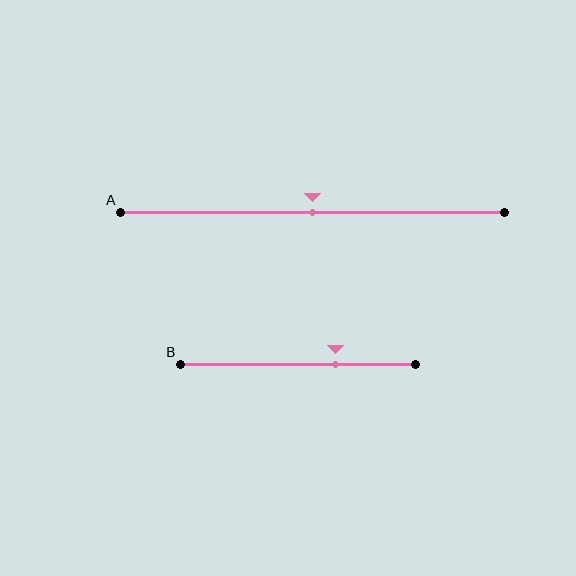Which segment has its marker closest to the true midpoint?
Segment A has its marker closest to the true midpoint.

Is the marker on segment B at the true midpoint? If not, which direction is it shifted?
No, the marker on segment B is shifted to the right by about 16% of the segment length.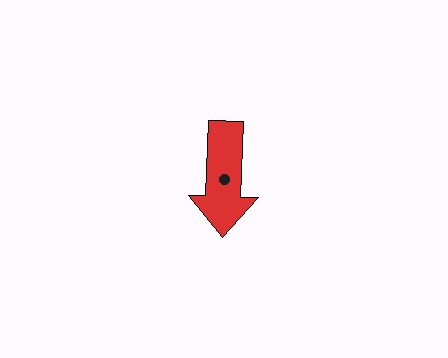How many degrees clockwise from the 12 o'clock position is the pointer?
Approximately 182 degrees.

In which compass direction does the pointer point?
South.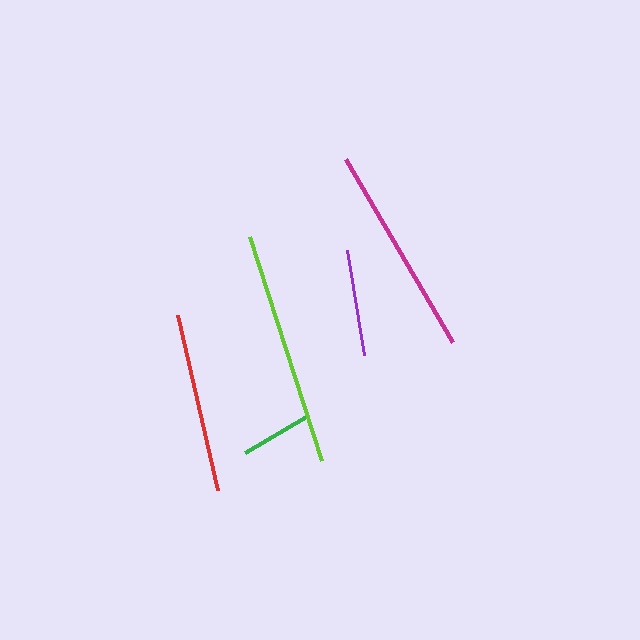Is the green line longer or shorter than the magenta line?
The magenta line is longer than the green line.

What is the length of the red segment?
The red segment is approximately 179 pixels long.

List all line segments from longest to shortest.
From longest to shortest: lime, magenta, red, purple, green.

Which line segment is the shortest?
The green line is the shortest at approximately 71 pixels.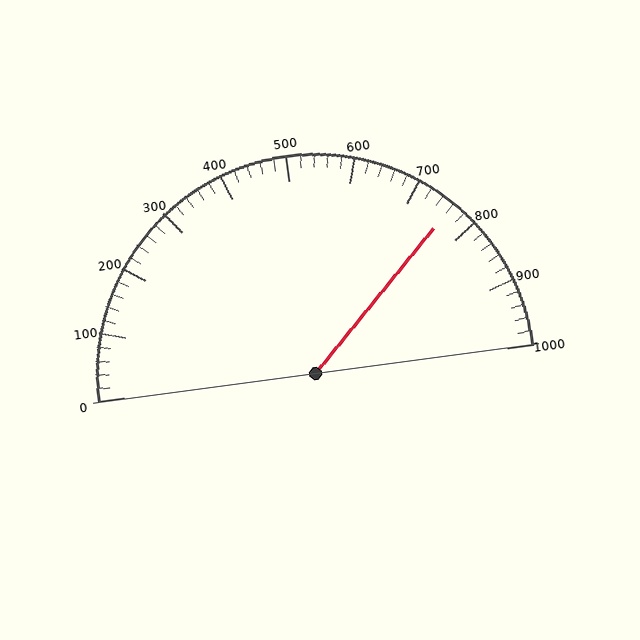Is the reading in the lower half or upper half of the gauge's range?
The reading is in the upper half of the range (0 to 1000).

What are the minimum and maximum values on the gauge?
The gauge ranges from 0 to 1000.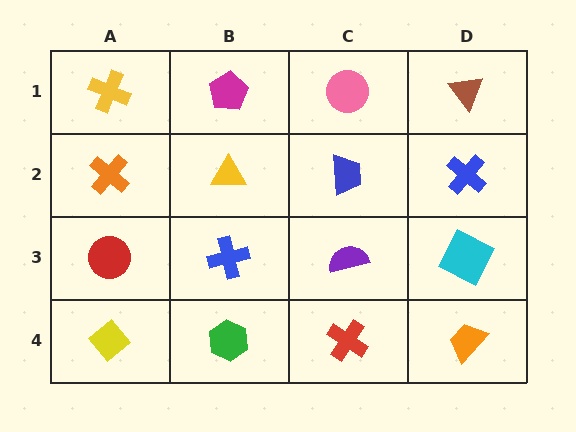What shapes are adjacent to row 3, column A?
An orange cross (row 2, column A), a yellow diamond (row 4, column A), a blue cross (row 3, column B).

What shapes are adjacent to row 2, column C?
A pink circle (row 1, column C), a purple semicircle (row 3, column C), a yellow triangle (row 2, column B), a blue cross (row 2, column D).